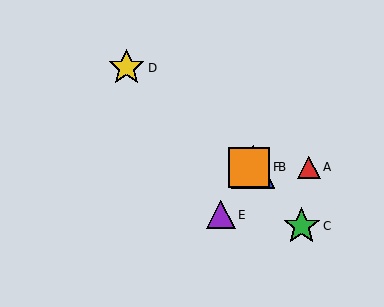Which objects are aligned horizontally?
Objects A, B, F are aligned horizontally.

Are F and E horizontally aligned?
No, F is at y≈167 and E is at y≈215.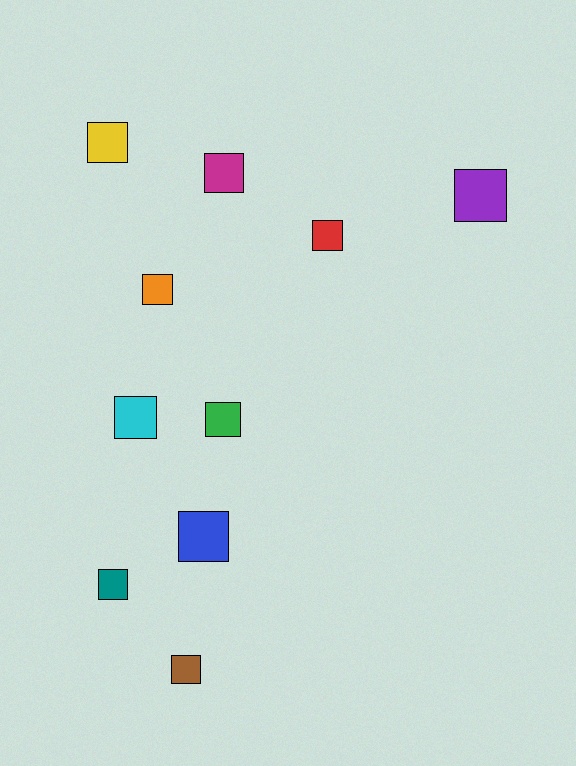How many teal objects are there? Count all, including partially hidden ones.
There is 1 teal object.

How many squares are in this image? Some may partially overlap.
There are 10 squares.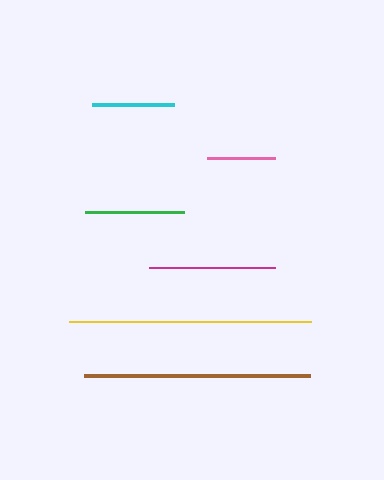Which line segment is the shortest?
The pink line is the shortest at approximately 68 pixels.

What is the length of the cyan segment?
The cyan segment is approximately 82 pixels long.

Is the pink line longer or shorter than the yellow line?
The yellow line is longer than the pink line.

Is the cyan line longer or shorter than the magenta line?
The magenta line is longer than the cyan line.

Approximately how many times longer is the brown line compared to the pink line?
The brown line is approximately 3.3 times the length of the pink line.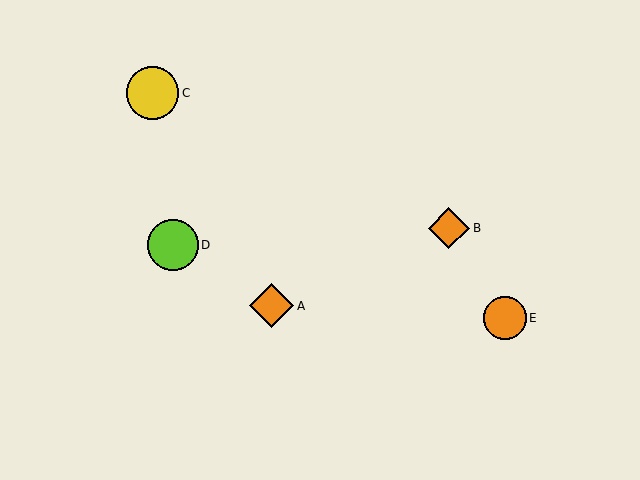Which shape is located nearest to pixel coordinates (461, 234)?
The orange diamond (labeled B) at (449, 228) is nearest to that location.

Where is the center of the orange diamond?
The center of the orange diamond is at (272, 306).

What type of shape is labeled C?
Shape C is a yellow circle.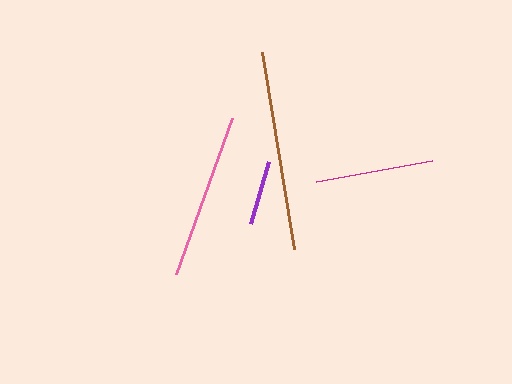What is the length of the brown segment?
The brown segment is approximately 200 pixels long.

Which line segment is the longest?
The brown line is the longest at approximately 200 pixels.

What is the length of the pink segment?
The pink segment is approximately 166 pixels long.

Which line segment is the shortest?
The purple line is the shortest at approximately 65 pixels.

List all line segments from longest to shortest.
From longest to shortest: brown, pink, magenta, purple.